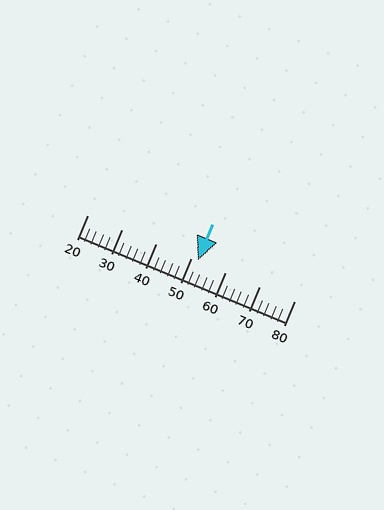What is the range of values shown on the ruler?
The ruler shows values from 20 to 80.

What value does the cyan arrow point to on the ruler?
The cyan arrow points to approximately 52.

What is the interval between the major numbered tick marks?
The major tick marks are spaced 10 units apart.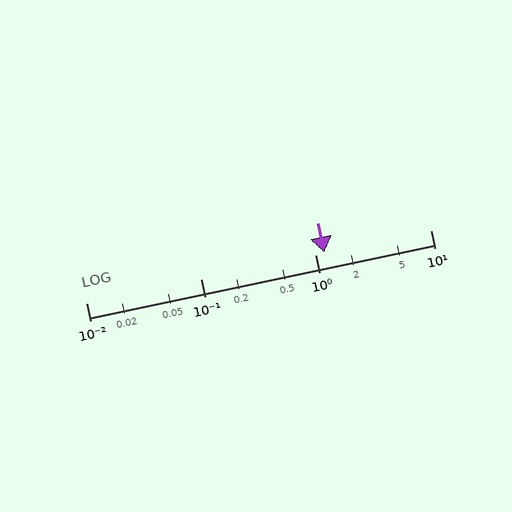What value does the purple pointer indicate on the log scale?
The pointer indicates approximately 1.2.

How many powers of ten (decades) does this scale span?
The scale spans 3 decades, from 0.01 to 10.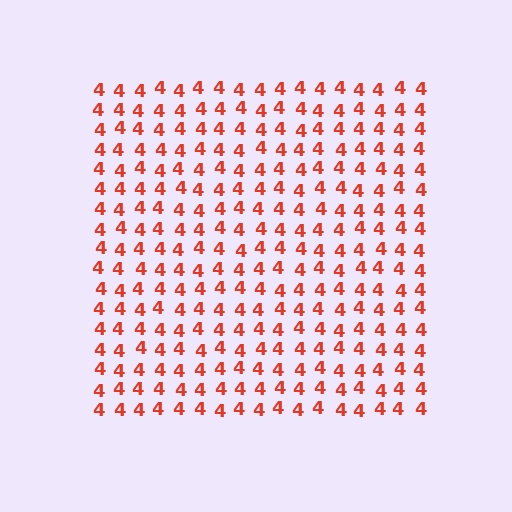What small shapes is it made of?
It is made of small digit 4's.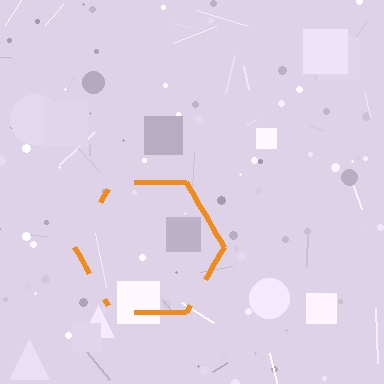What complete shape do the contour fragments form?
The contour fragments form a hexagon.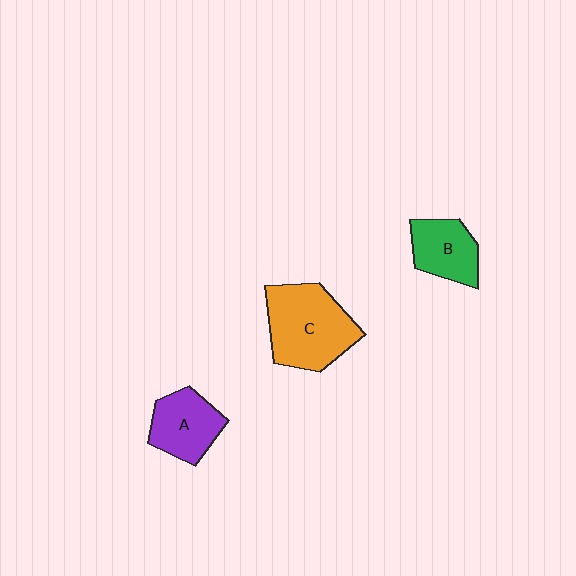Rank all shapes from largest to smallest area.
From largest to smallest: C (orange), A (purple), B (green).